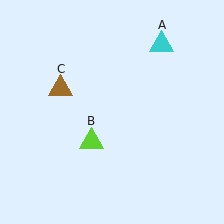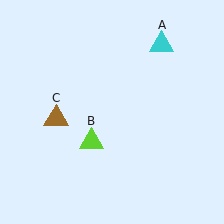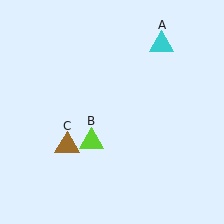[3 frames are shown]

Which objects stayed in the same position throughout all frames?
Cyan triangle (object A) and lime triangle (object B) remained stationary.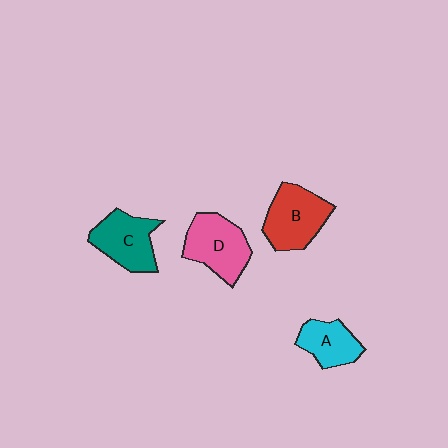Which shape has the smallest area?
Shape A (cyan).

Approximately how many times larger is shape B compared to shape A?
Approximately 1.4 times.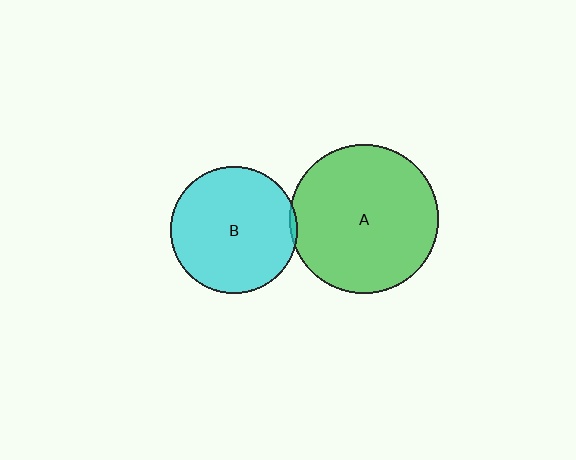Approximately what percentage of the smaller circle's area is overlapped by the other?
Approximately 5%.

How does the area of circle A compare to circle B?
Approximately 1.4 times.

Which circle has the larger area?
Circle A (green).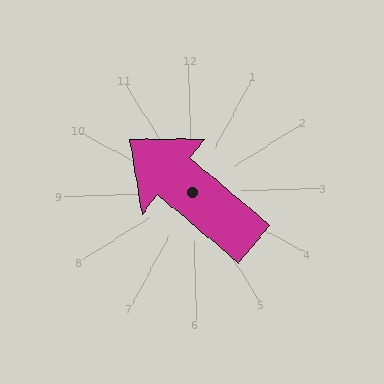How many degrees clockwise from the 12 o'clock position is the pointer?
Approximately 312 degrees.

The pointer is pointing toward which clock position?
Roughly 10 o'clock.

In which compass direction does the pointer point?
Northwest.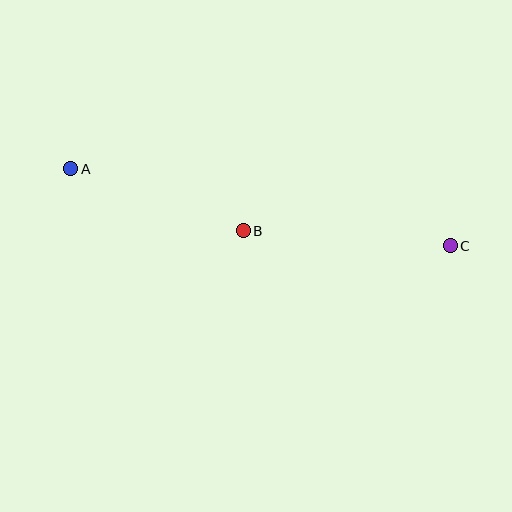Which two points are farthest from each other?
Points A and C are farthest from each other.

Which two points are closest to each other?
Points A and B are closest to each other.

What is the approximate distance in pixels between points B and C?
The distance between B and C is approximately 207 pixels.